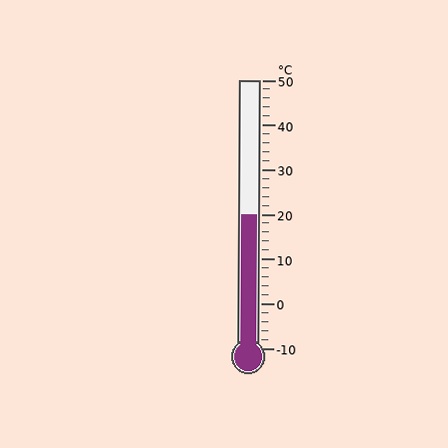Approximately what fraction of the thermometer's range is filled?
The thermometer is filled to approximately 50% of its range.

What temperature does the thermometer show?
The thermometer shows approximately 20°C.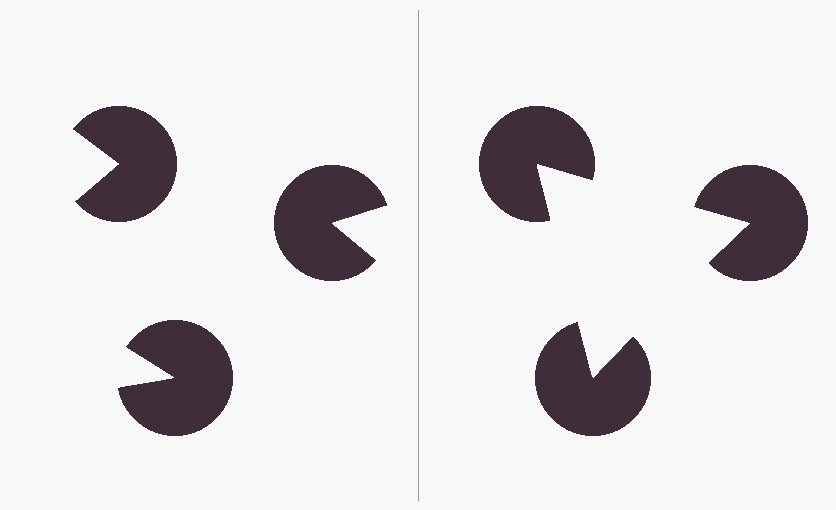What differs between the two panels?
The pac-man discs are positioned identically on both sides; only the wedge orientations differ. On the right they align to a triangle; on the left they are misaligned.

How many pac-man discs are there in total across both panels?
6 — 3 on each side.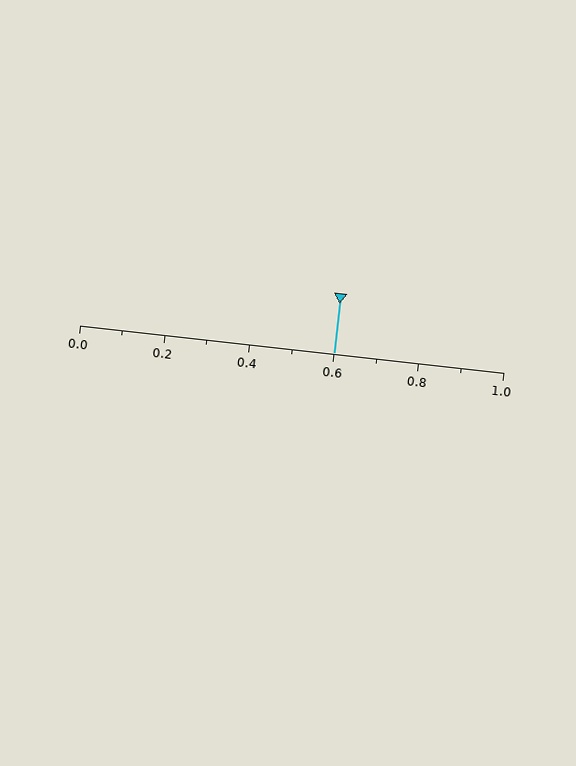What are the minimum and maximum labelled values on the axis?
The axis runs from 0.0 to 1.0.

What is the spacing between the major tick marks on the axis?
The major ticks are spaced 0.2 apart.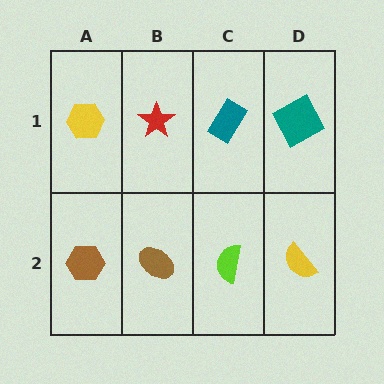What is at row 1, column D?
A teal square.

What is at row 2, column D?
A yellow semicircle.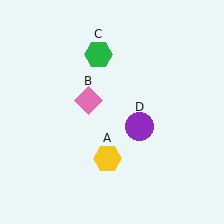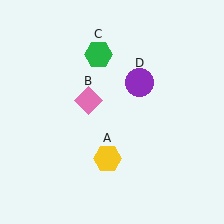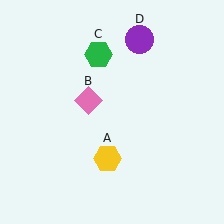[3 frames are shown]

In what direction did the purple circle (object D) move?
The purple circle (object D) moved up.